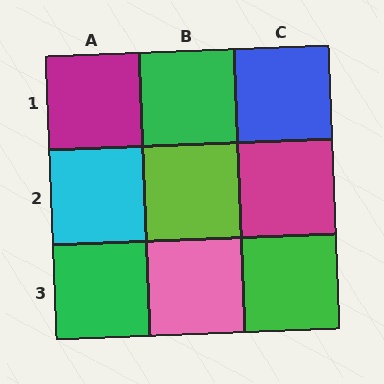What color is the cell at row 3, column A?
Green.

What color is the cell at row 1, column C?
Blue.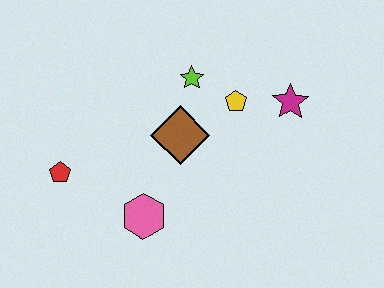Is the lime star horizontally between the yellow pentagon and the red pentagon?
Yes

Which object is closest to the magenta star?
The yellow pentagon is closest to the magenta star.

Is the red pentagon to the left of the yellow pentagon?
Yes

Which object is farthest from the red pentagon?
The magenta star is farthest from the red pentagon.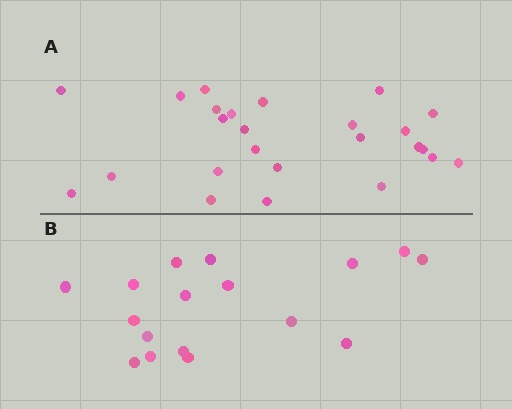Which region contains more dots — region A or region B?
Region A (the top region) has more dots.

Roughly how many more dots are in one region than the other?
Region A has roughly 8 or so more dots than region B.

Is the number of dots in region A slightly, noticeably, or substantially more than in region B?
Region A has substantially more. The ratio is roughly 1.5 to 1.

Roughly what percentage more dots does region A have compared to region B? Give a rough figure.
About 45% more.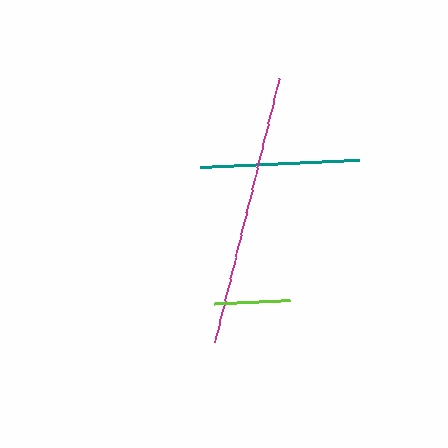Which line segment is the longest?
The magenta line is the longest at approximately 270 pixels.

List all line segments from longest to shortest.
From longest to shortest: magenta, teal, lime.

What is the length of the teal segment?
The teal segment is approximately 159 pixels long.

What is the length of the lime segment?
The lime segment is approximately 76 pixels long.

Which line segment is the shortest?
The lime line is the shortest at approximately 76 pixels.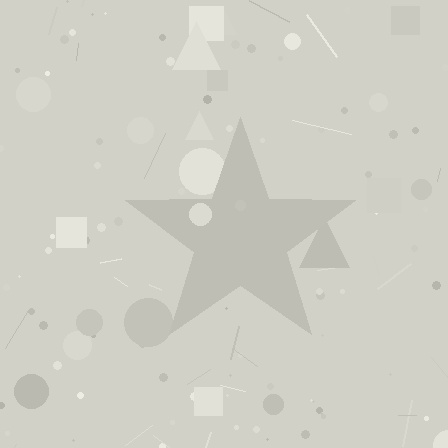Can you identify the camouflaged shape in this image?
The camouflaged shape is a star.